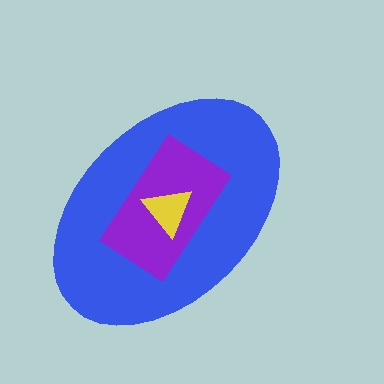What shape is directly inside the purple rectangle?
The yellow triangle.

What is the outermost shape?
The blue ellipse.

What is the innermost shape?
The yellow triangle.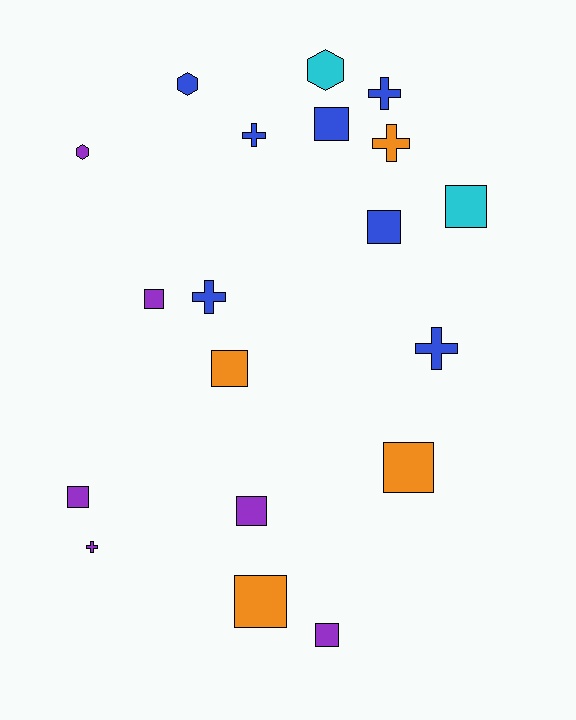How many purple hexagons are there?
There is 1 purple hexagon.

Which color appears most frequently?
Blue, with 7 objects.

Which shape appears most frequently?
Square, with 10 objects.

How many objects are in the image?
There are 19 objects.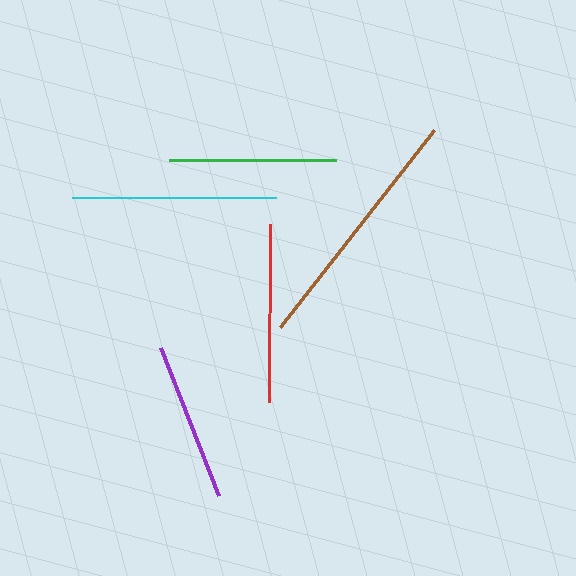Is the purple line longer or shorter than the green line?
The green line is longer than the purple line.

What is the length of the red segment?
The red segment is approximately 179 pixels long.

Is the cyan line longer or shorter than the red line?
The cyan line is longer than the red line.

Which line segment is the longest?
The brown line is the longest at approximately 250 pixels.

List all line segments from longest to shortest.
From longest to shortest: brown, cyan, red, green, purple.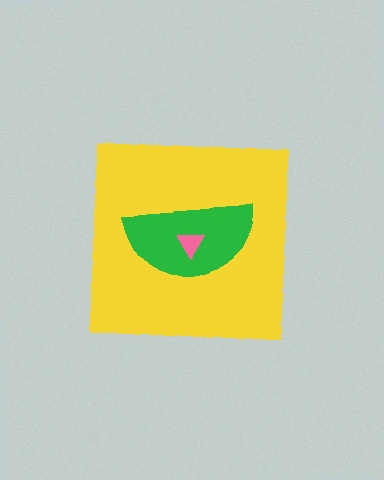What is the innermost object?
The pink triangle.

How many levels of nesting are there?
3.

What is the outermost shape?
The yellow square.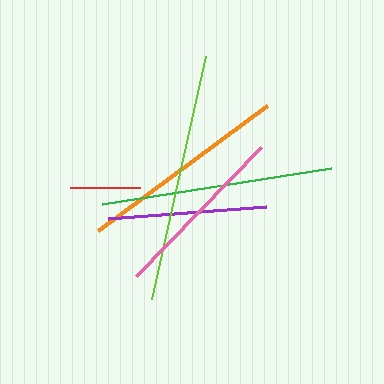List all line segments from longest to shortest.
From longest to shortest: lime, green, orange, pink, purple, red.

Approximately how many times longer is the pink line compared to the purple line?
The pink line is approximately 1.1 times the length of the purple line.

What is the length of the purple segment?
The purple segment is approximately 158 pixels long.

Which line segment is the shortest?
The red line is the shortest at approximately 70 pixels.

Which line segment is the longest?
The lime line is the longest at approximately 249 pixels.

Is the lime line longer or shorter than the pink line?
The lime line is longer than the pink line.